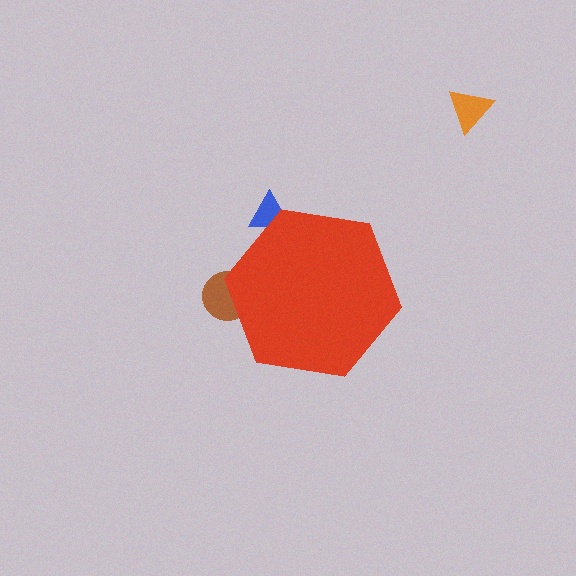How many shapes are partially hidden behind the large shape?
2 shapes are partially hidden.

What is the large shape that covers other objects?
A red hexagon.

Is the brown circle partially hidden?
Yes, the brown circle is partially hidden behind the red hexagon.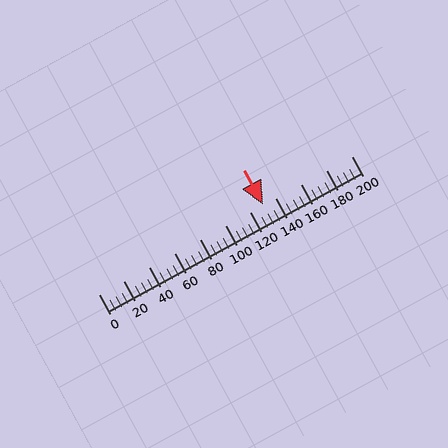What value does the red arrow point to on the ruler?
The red arrow points to approximately 130.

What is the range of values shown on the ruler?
The ruler shows values from 0 to 200.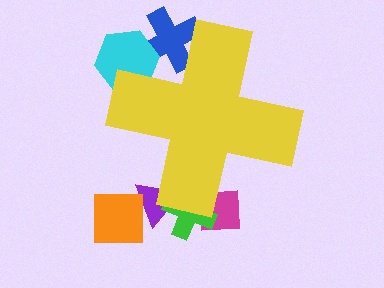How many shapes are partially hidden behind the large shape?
5 shapes are partially hidden.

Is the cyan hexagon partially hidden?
Yes, the cyan hexagon is partially hidden behind the yellow cross.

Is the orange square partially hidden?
No, the orange square is fully visible.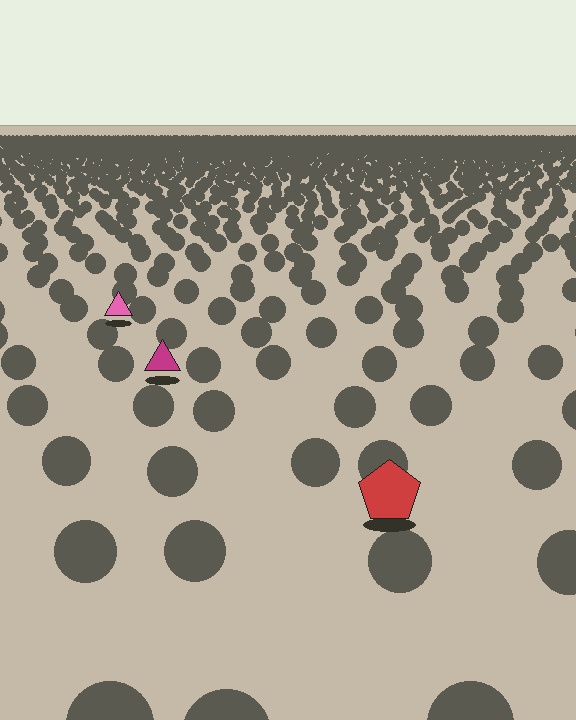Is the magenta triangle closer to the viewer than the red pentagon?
No. The red pentagon is closer — you can tell from the texture gradient: the ground texture is coarser near it.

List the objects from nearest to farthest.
From nearest to farthest: the red pentagon, the magenta triangle, the pink triangle.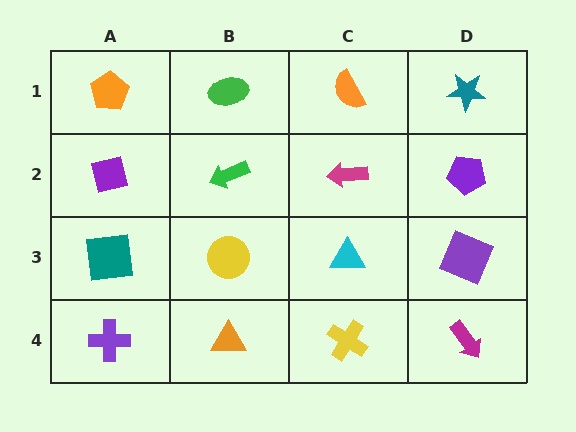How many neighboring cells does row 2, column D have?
3.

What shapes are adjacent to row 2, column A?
An orange pentagon (row 1, column A), a teal square (row 3, column A), a green arrow (row 2, column B).